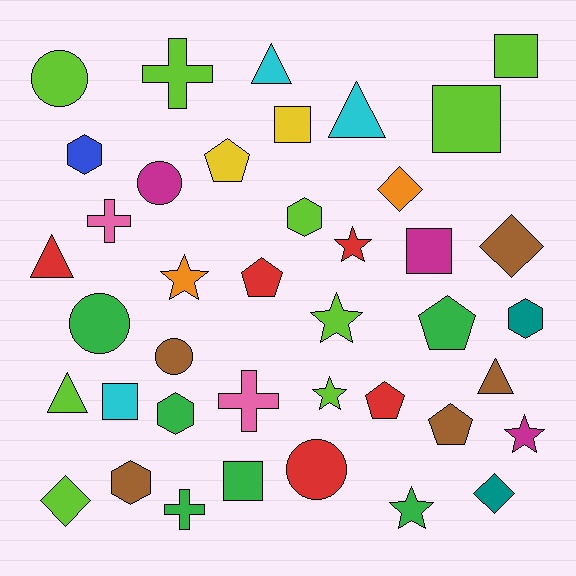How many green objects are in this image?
There are 6 green objects.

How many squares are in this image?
There are 6 squares.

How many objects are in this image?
There are 40 objects.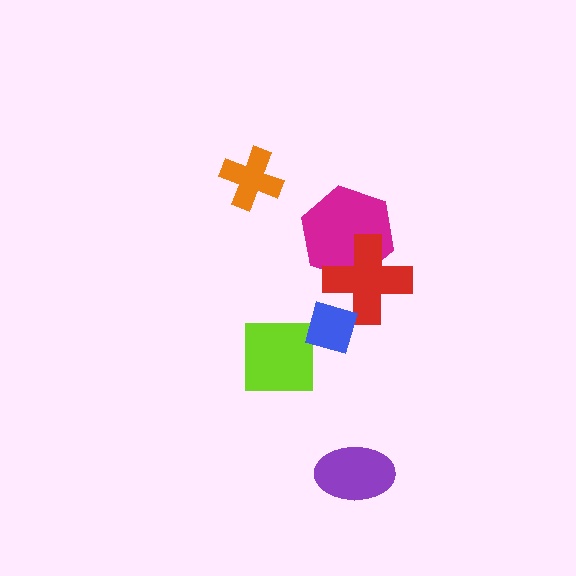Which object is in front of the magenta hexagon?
The red cross is in front of the magenta hexagon.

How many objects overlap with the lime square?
0 objects overlap with the lime square.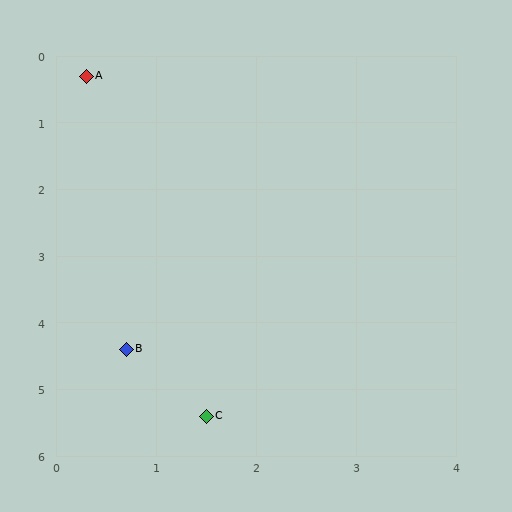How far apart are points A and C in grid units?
Points A and C are about 5.2 grid units apart.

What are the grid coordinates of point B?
Point B is at approximately (0.7, 4.4).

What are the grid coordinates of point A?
Point A is at approximately (0.3, 0.3).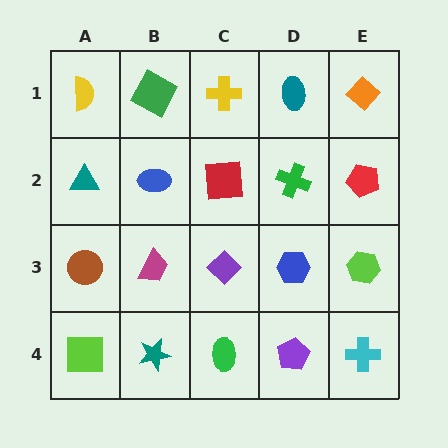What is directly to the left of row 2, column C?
A blue ellipse.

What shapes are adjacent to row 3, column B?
A blue ellipse (row 2, column B), a teal star (row 4, column B), a brown circle (row 3, column A), a purple diamond (row 3, column C).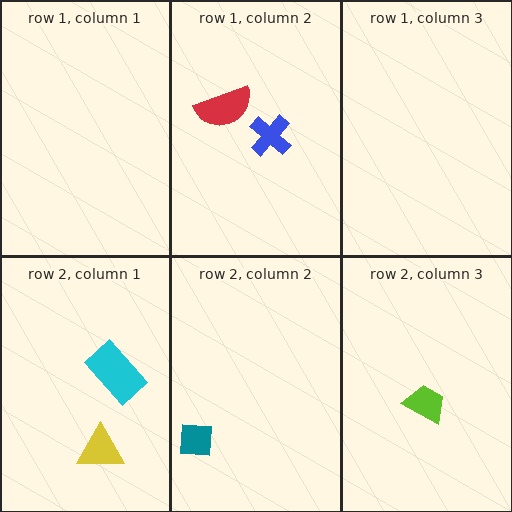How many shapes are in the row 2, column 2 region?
1.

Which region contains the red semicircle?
The row 1, column 2 region.